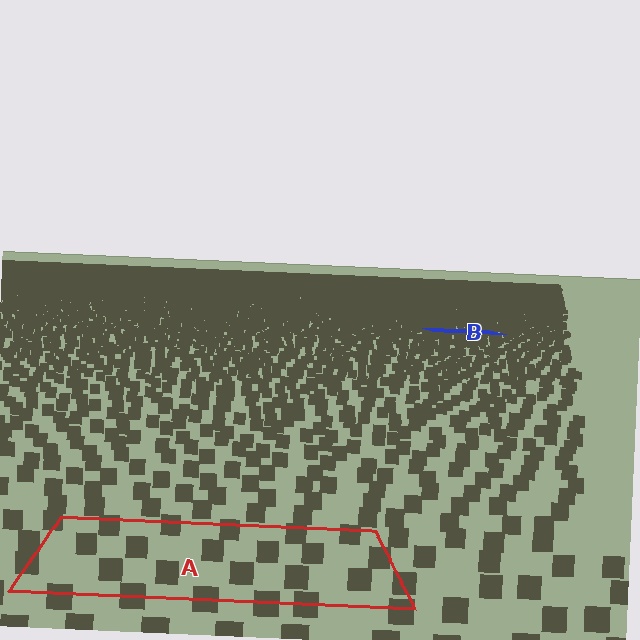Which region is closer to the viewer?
Region A is closer. The texture elements there are larger and more spread out.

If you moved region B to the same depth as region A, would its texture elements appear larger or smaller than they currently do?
They would appear larger. At a closer depth, the same texture elements are projected at a bigger on-screen size.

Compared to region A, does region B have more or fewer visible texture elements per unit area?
Region B has more texture elements per unit area — they are packed more densely because it is farther away.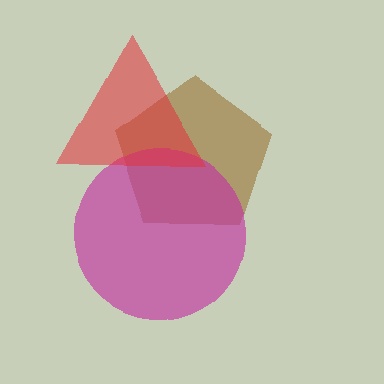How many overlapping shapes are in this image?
There are 3 overlapping shapes in the image.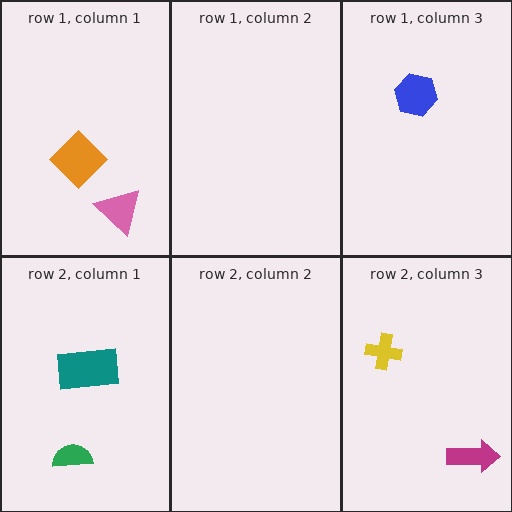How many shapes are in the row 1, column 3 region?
1.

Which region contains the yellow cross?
The row 2, column 3 region.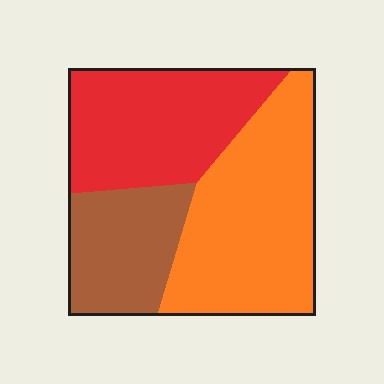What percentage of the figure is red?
Red takes up about one third (1/3) of the figure.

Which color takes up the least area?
Brown, at roughly 20%.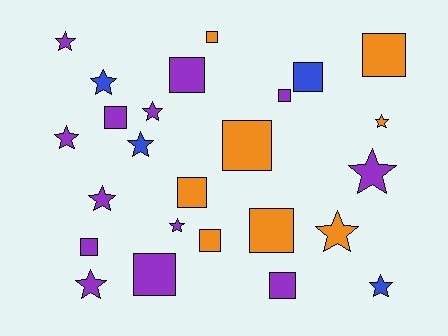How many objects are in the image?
There are 25 objects.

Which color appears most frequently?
Purple, with 13 objects.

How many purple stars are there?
There are 7 purple stars.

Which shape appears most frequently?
Square, with 13 objects.